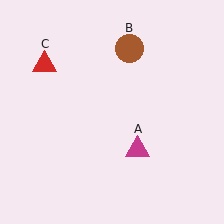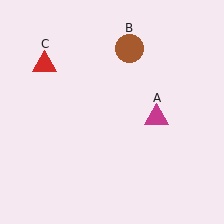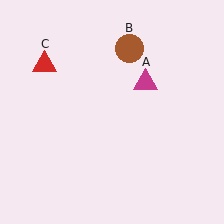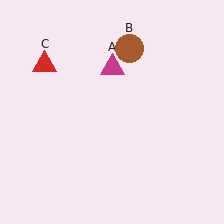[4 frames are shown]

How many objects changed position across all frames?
1 object changed position: magenta triangle (object A).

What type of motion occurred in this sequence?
The magenta triangle (object A) rotated counterclockwise around the center of the scene.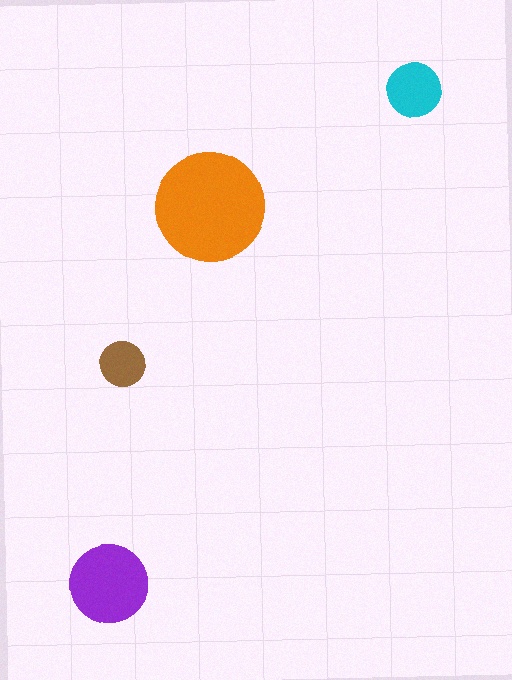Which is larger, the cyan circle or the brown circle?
The cyan one.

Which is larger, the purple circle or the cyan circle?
The purple one.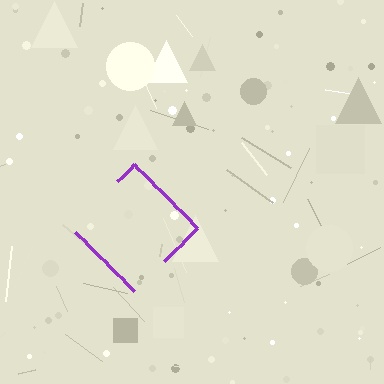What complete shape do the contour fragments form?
The contour fragments form a diamond.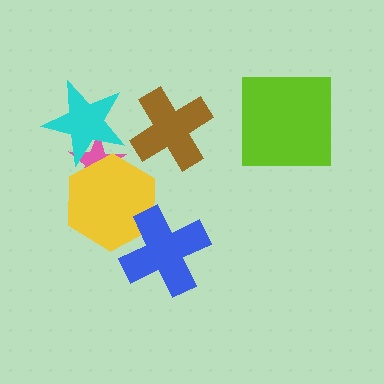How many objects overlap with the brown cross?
0 objects overlap with the brown cross.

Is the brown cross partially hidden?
No, no other shape covers it.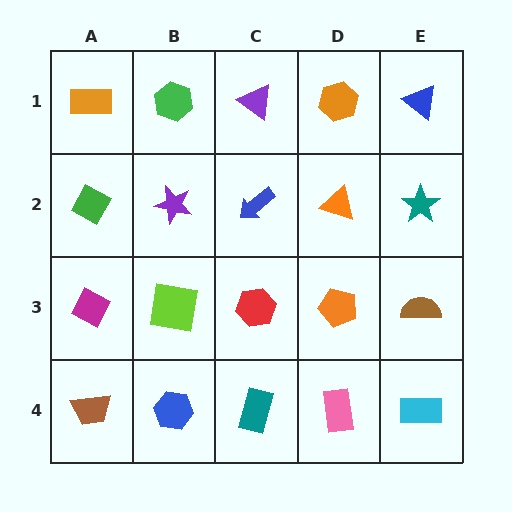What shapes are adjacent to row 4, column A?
A magenta diamond (row 3, column A), a blue hexagon (row 4, column B).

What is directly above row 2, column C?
A purple triangle.